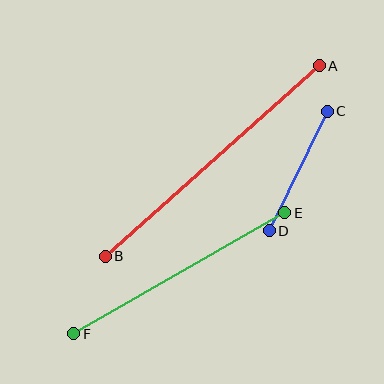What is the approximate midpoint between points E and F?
The midpoint is at approximately (179, 273) pixels.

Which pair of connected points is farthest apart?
Points A and B are farthest apart.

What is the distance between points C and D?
The distance is approximately 133 pixels.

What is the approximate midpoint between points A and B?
The midpoint is at approximately (212, 161) pixels.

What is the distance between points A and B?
The distance is approximately 286 pixels.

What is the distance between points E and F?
The distance is approximately 243 pixels.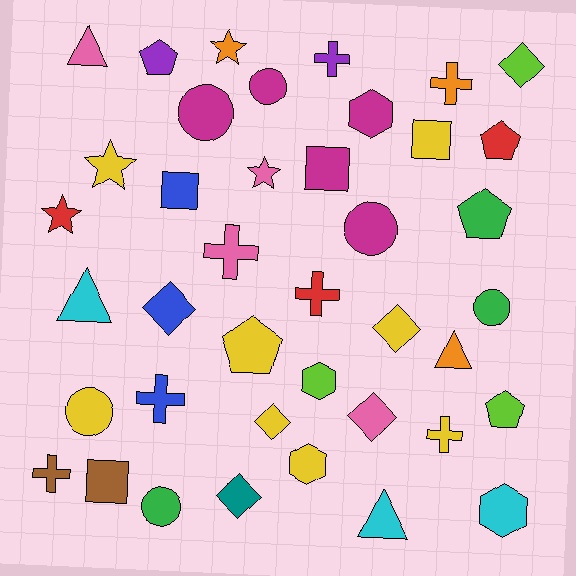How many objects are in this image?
There are 40 objects.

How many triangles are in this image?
There are 4 triangles.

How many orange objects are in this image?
There are 3 orange objects.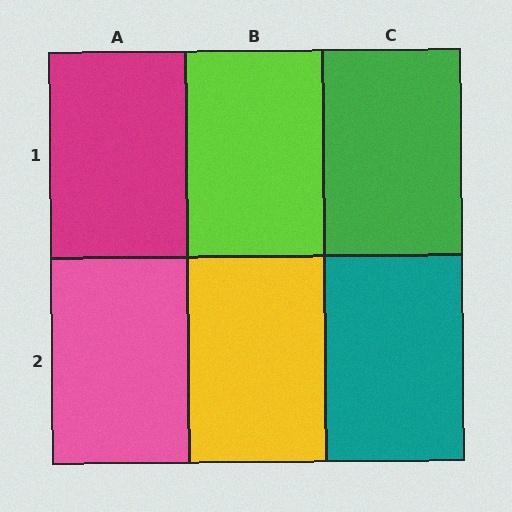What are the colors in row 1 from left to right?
Magenta, lime, green.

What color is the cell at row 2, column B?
Yellow.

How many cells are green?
1 cell is green.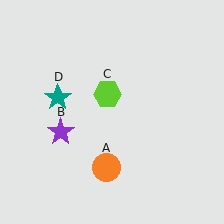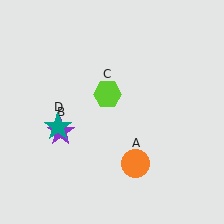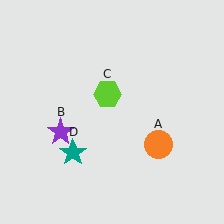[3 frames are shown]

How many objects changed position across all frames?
2 objects changed position: orange circle (object A), teal star (object D).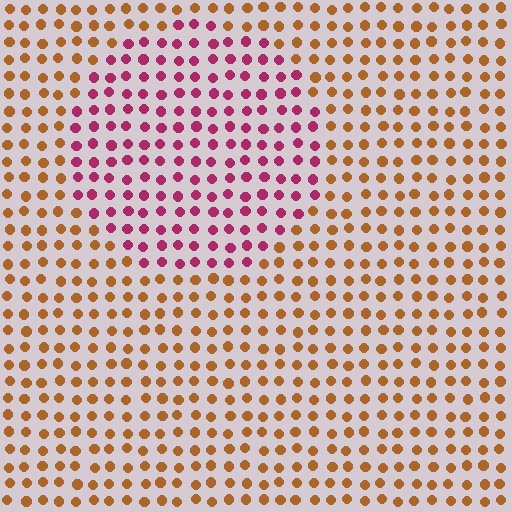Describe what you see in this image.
The image is filled with small brown elements in a uniform arrangement. A circle-shaped region is visible where the elements are tinted to a slightly different hue, forming a subtle color boundary.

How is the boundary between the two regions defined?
The boundary is defined purely by a slight shift in hue (about 58 degrees). Spacing, size, and orientation are identical on both sides.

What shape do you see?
I see a circle.